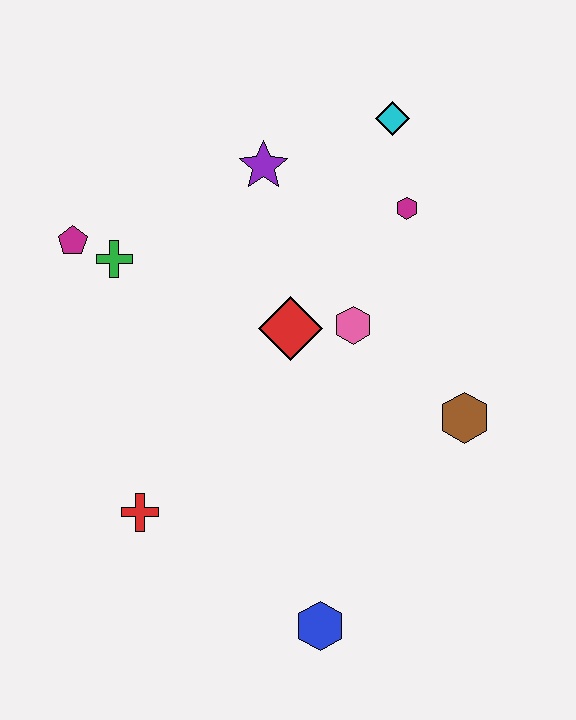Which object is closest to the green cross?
The magenta pentagon is closest to the green cross.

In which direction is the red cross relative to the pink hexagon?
The red cross is to the left of the pink hexagon.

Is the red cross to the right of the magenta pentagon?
Yes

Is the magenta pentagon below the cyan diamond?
Yes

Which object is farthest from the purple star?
The blue hexagon is farthest from the purple star.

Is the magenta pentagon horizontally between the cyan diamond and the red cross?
No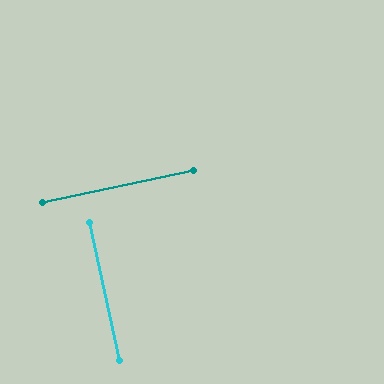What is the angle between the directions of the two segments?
Approximately 90 degrees.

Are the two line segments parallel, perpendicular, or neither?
Perpendicular — they meet at approximately 90°.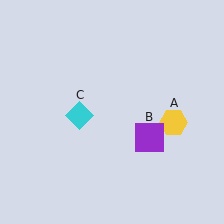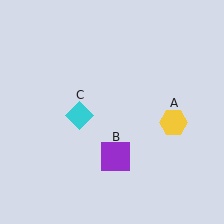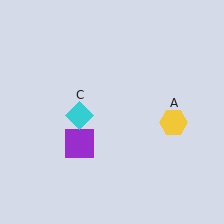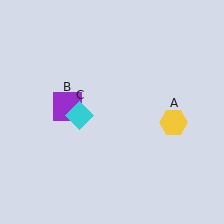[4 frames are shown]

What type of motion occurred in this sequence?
The purple square (object B) rotated clockwise around the center of the scene.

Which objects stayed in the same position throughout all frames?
Yellow hexagon (object A) and cyan diamond (object C) remained stationary.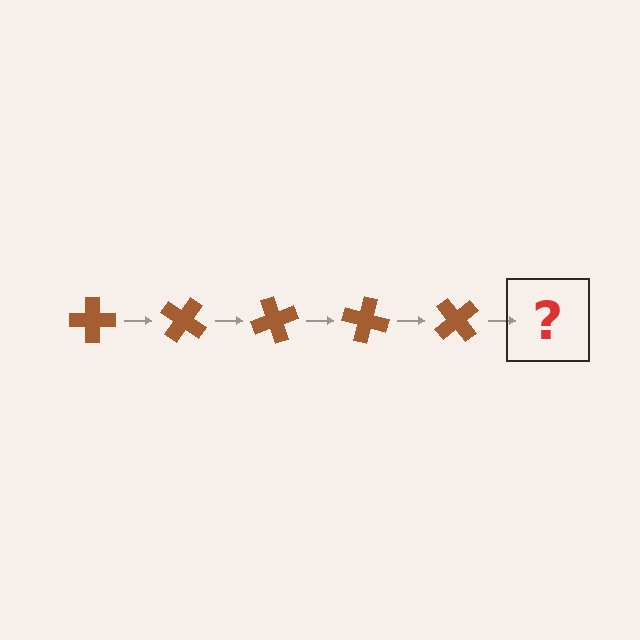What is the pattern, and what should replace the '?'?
The pattern is that the cross rotates 35 degrees each step. The '?' should be a brown cross rotated 175 degrees.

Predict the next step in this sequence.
The next step is a brown cross rotated 175 degrees.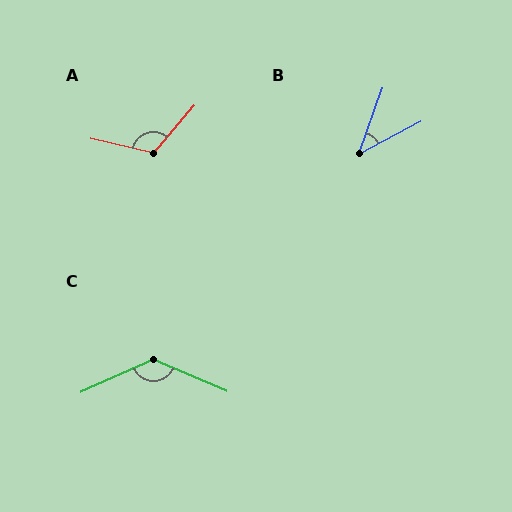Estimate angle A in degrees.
Approximately 117 degrees.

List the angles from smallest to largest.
B (42°), A (117°), C (132°).